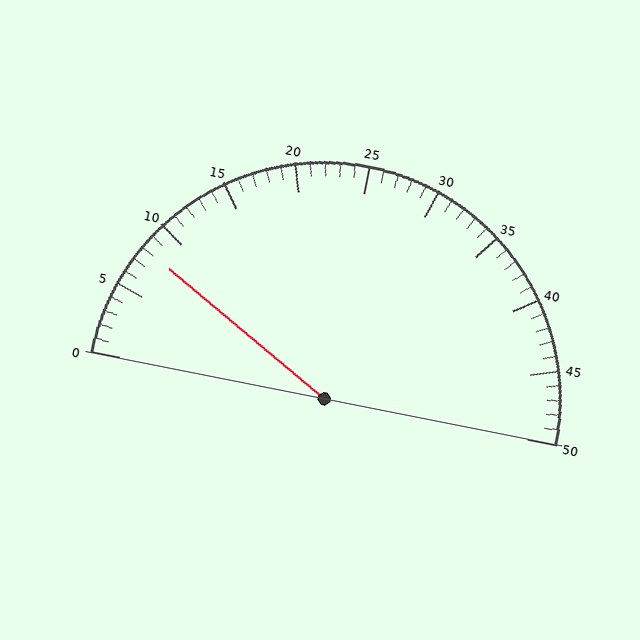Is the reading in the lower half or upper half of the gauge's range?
The reading is in the lower half of the range (0 to 50).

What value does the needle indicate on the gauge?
The needle indicates approximately 8.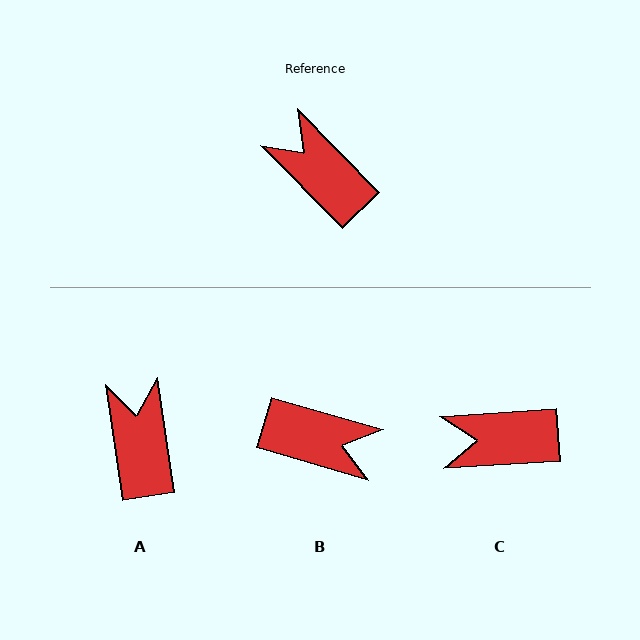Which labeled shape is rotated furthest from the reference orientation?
B, about 150 degrees away.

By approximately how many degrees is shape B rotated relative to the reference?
Approximately 150 degrees clockwise.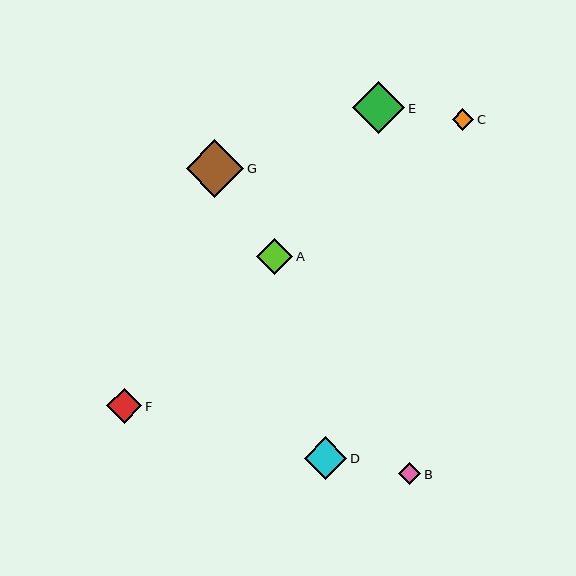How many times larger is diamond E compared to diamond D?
Diamond E is approximately 1.2 times the size of diamond D.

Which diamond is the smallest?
Diamond C is the smallest with a size of approximately 21 pixels.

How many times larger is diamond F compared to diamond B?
Diamond F is approximately 1.6 times the size of diamond B.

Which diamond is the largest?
Diamond G is the largest with a size of approximately 57 pixels.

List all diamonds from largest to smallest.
From largest to smallest: G, E, D, A, F, B, C.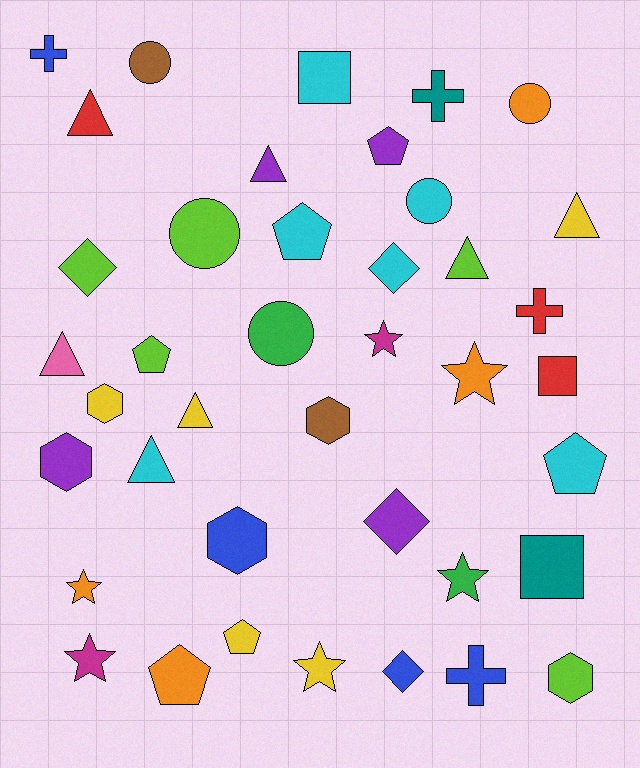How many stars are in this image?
There are 6 stars.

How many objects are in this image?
There are 40 objects.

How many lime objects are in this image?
There are 5 lime objects.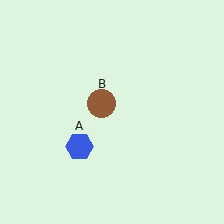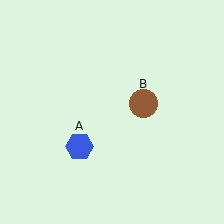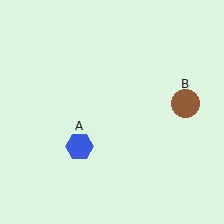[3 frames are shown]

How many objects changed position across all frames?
1 object changed position: brown circle (object B).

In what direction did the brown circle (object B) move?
The brown circle (object B) moved right.